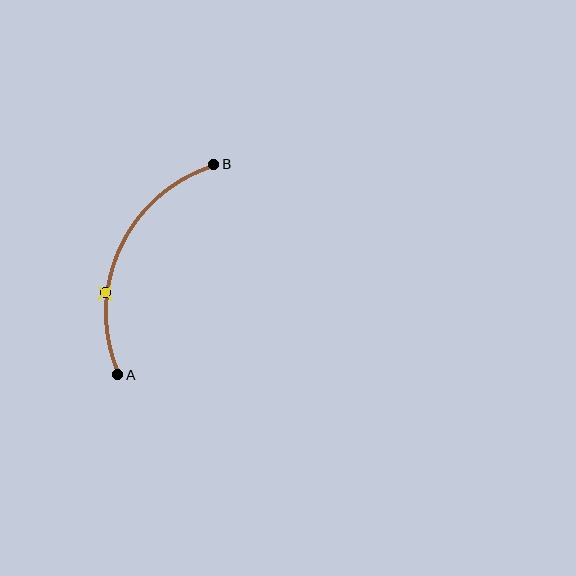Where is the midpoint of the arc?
The arc midpoint is the point on the curve farthest from the straight line joining A and B. It sits to the left of that line.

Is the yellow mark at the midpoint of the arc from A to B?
No. The yellow mark lies on the arc but is closer to endpoint A. The arc midpoint would be at the point on the curve equidistant along the arc from both A and B.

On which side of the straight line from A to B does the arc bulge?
The arc bulges to the left of the straight line connecting A and B.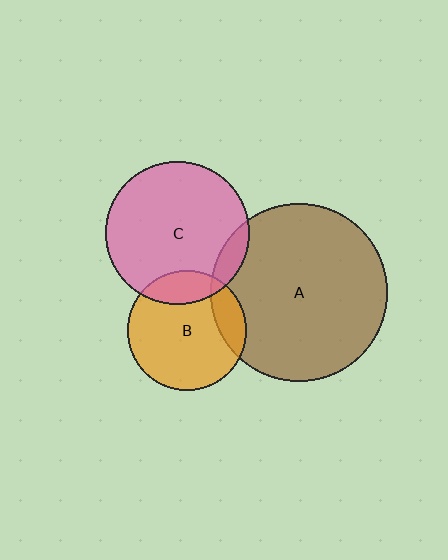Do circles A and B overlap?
Yes.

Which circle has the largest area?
Circle A (brown).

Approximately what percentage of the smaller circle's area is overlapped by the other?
Approximately 15%.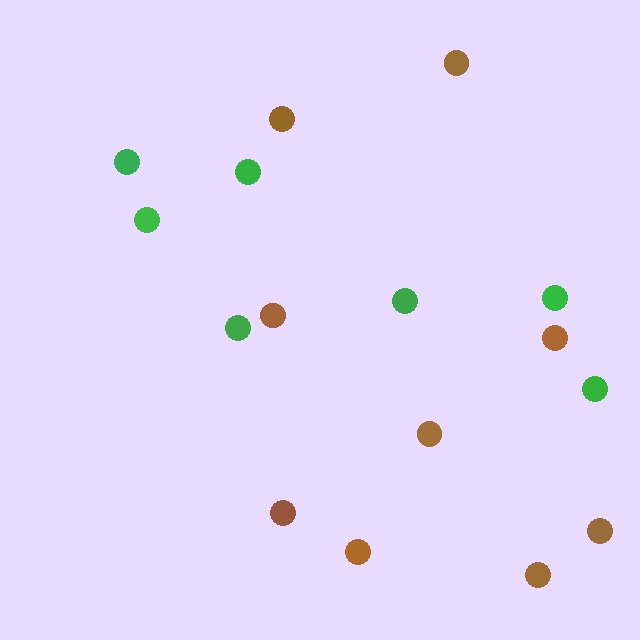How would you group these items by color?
There are 2 groups: one group of brown circles (9) and one group of green circles (7).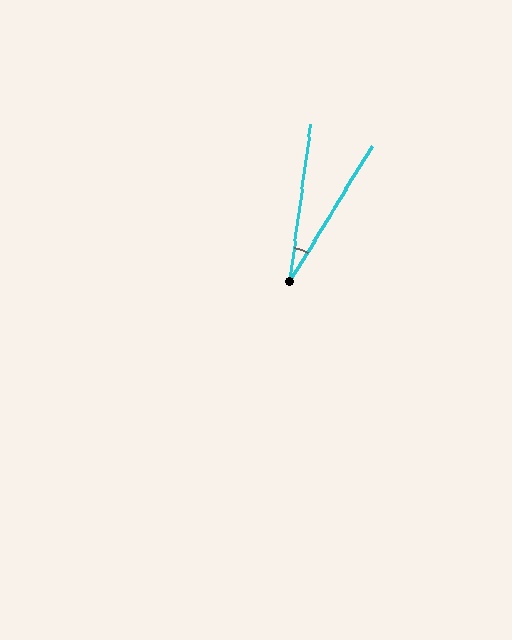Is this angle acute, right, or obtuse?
It is acute.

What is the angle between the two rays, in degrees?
Approximately 24 degrees.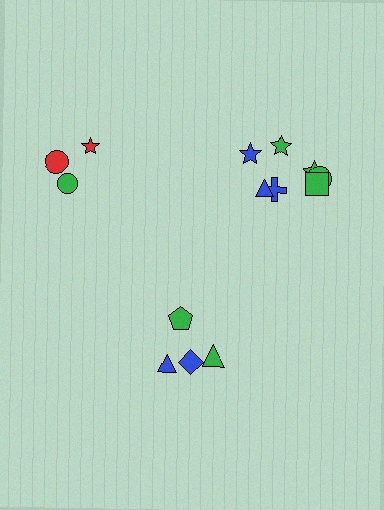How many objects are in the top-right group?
There are 7 objects.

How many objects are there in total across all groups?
There are 14 objects.